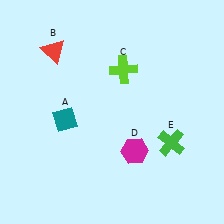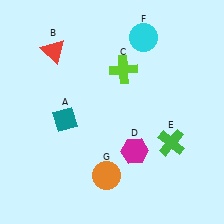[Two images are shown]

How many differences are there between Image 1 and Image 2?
There are 2 differences between the two images.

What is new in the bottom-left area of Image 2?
An orange circle (G) was added in the bottom-left area of Image 2.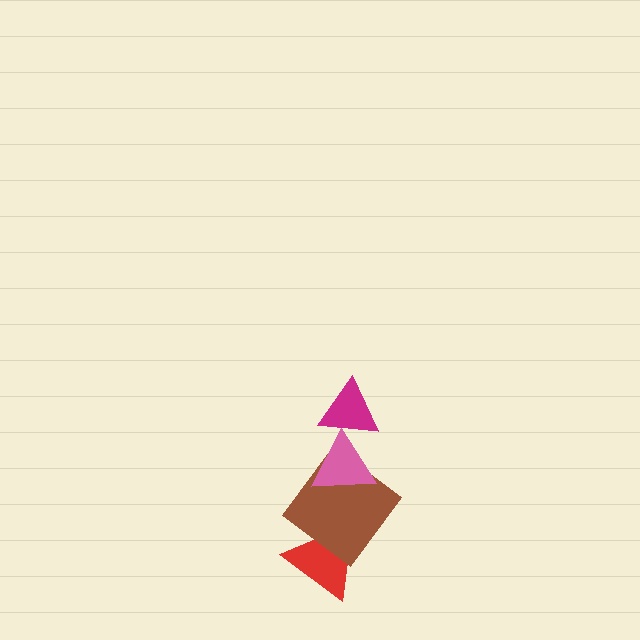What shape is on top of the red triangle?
The brown diamond is on top of the red triangle.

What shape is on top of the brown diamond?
The pink triangle is on top of the brown diamond.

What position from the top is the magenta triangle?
The magenta triangle is 1st from the top.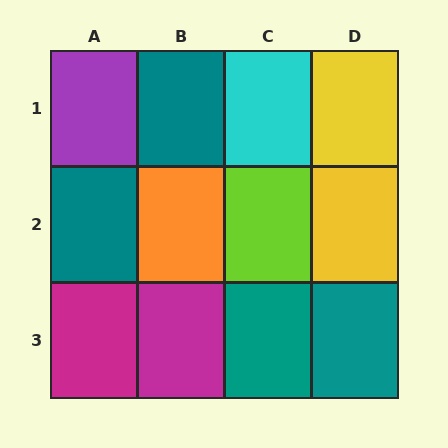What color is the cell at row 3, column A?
Magenta.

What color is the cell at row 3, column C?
Teal.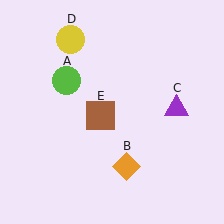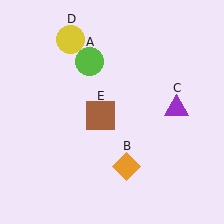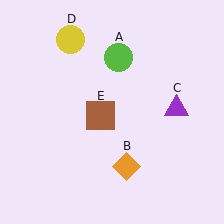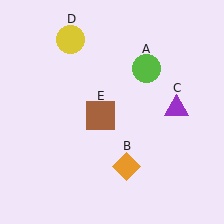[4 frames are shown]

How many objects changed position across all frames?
1 object changed position: lime circle (object A).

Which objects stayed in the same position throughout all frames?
Orange diamond (object B) and purple triangle (object C) and yellow circle (object D) and brown square (object E) remained stationary.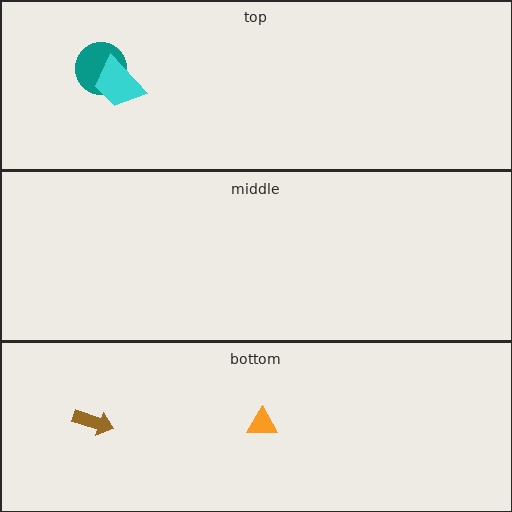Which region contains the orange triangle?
The bottom region.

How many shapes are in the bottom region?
2.